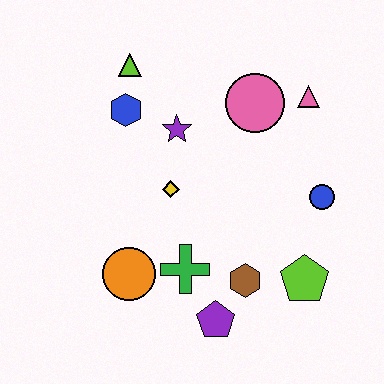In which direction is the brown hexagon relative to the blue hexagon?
The brown hexagon is below the blue hexagon.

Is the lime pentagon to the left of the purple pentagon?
No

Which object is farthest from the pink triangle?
The orange circle is farthest from the pink triangle.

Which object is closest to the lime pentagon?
The brown hexagon is closest to the lime pentagon.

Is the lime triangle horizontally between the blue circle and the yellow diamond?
No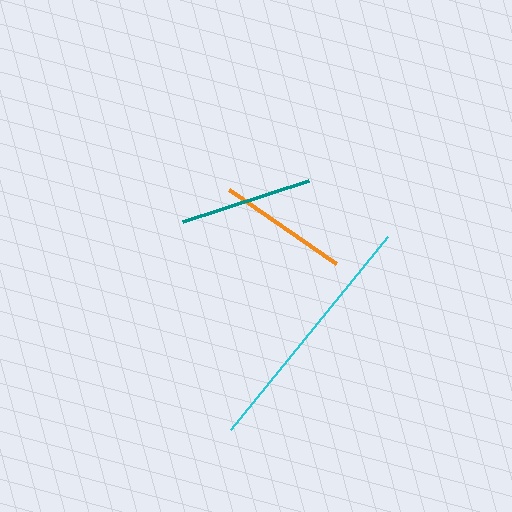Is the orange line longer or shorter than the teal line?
The teal line is longer than the orange line.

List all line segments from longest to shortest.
From longest to shortest: cyan, teal, orange.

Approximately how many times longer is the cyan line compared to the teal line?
The cyan line is approximately 1.9 times the length of the teal line.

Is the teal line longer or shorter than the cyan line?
The cyan line is longer than the teal line.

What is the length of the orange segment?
The orange segment is approximately 129 pixels long.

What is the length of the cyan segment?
The cyan segment is approximately 250 pixels long.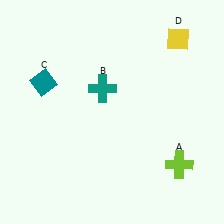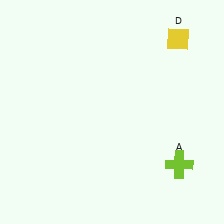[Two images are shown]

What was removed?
The teal cross (B), the teal diamond (C) were removed in Image 2.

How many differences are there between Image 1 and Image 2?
There are 2 differences between the two images.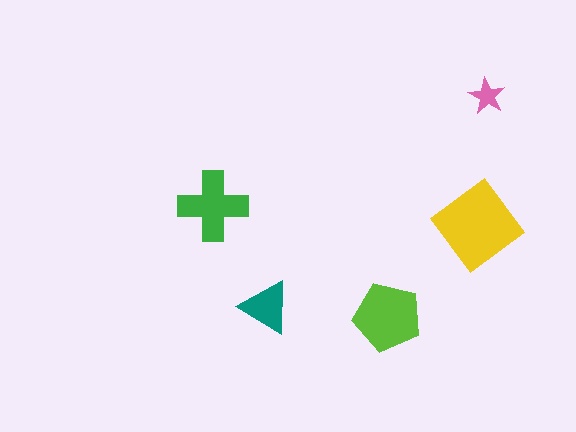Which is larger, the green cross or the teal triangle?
The green cross.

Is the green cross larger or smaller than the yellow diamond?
Smaller.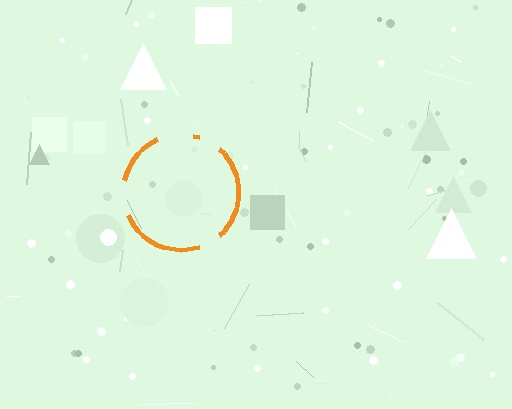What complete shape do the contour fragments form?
The contour fragments form a circle.